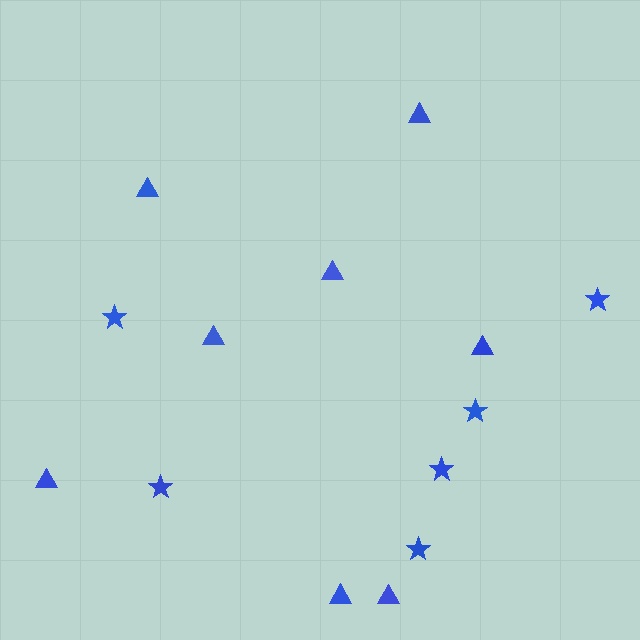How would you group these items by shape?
There are 2 groups: one group of stars (6) and one group of triangles (8).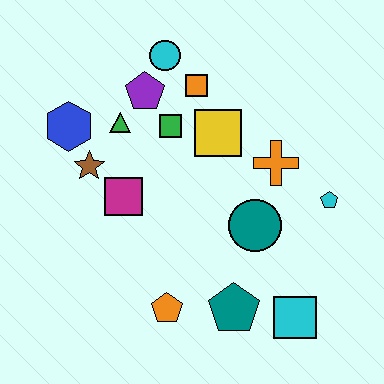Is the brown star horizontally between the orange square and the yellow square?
No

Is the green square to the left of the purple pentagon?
No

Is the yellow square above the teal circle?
Yes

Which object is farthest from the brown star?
The cyan square is farthest from the brown star.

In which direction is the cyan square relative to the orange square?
The cyan square is below the orange square.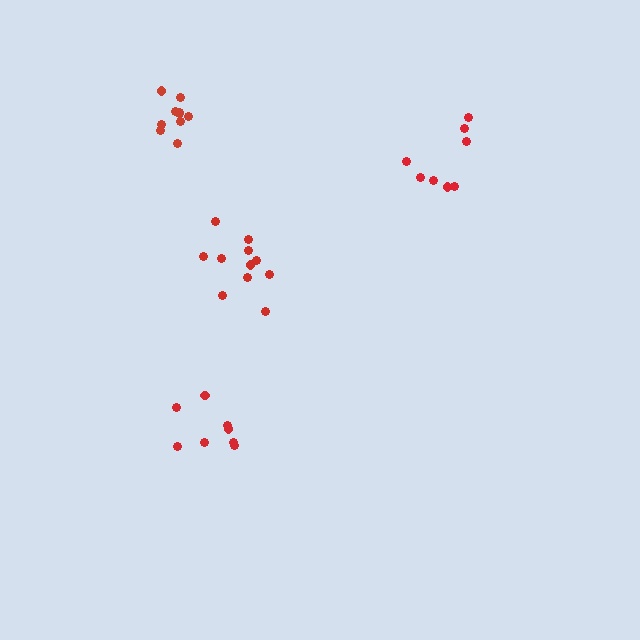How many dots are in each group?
Group 1: 10 dots, Group 2: 8 dots, Group 3: 11 dots, Group 4: 8 dots (37 total).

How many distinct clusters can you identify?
There are 4 distinct clusters.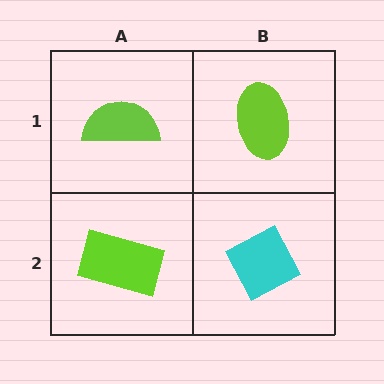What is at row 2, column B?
A cyan diamond.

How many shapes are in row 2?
2 shapes.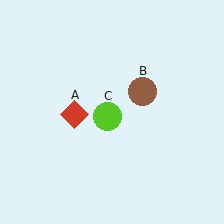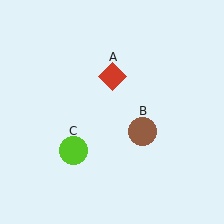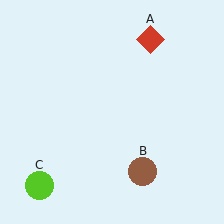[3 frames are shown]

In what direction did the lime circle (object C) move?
The lime circle (object C) moved down and to the left.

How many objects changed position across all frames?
3 objects changed position: red diamond (object A), brown circle (object B), lime circle (object C).